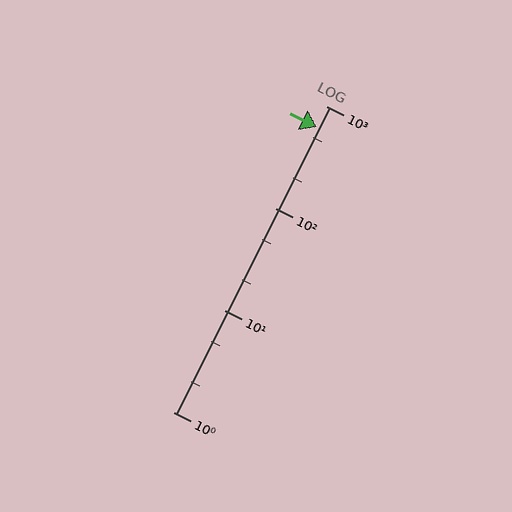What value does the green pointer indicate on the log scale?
The pointer indicates approximately 620.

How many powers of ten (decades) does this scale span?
The scale spans 3 decades, from 1 to 1000.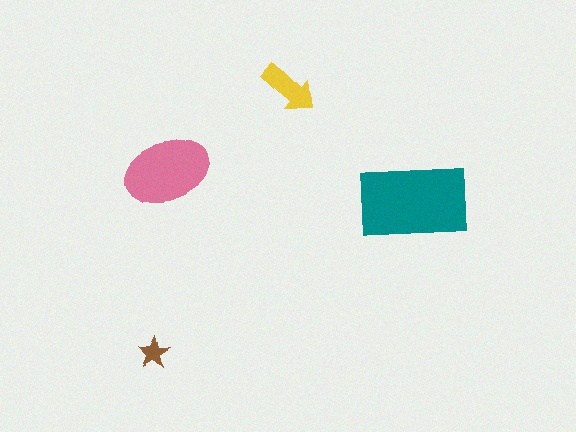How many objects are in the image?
There are 4 objects in the image.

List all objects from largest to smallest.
The teal rectangle, the pink ellipse, the yellow arrow, the brown star.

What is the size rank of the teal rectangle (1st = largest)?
1st.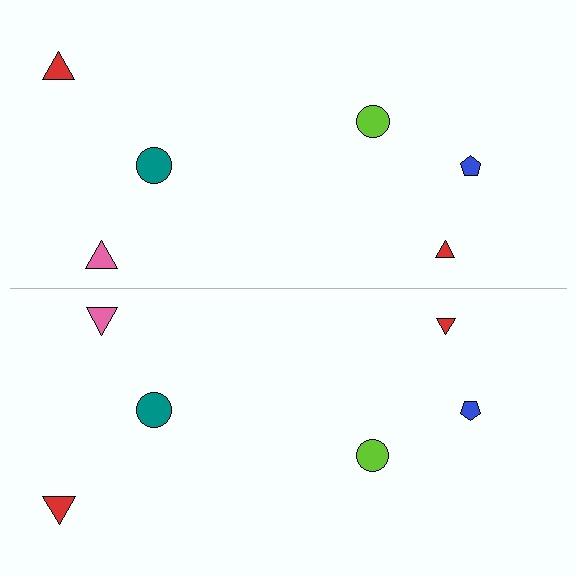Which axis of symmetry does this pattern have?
The pattern has a horizontal axis of symmetry running through the center of the image.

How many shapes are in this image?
There are 12 shapes in this image.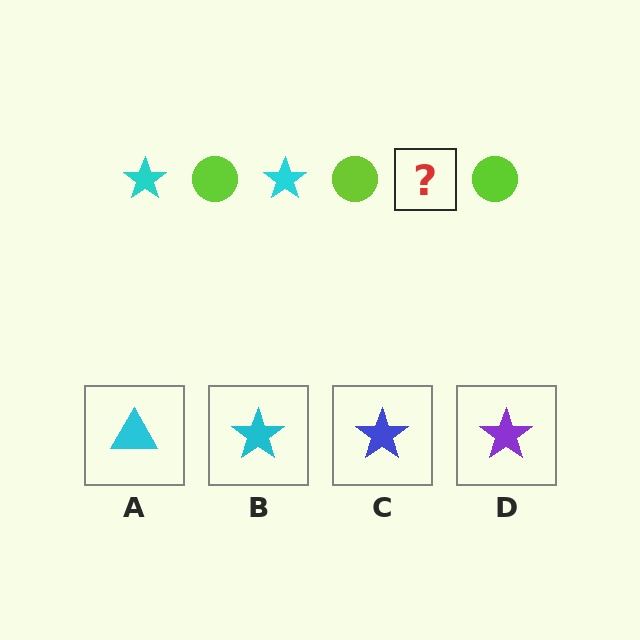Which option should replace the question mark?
Option B.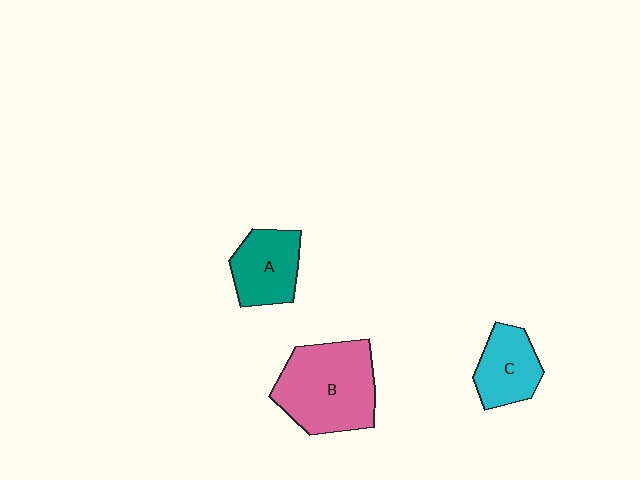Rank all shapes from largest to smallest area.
From largest to smallest: B (pink), A (teal), C (cyan).